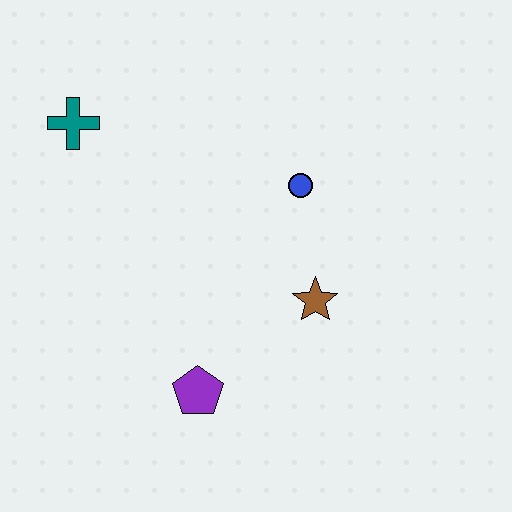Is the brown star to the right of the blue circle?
Yes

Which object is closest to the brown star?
The blue circle is closest to the brown star.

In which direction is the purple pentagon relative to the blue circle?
The purple pentagon is below the blue circle.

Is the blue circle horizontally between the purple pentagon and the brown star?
Yes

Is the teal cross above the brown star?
Yes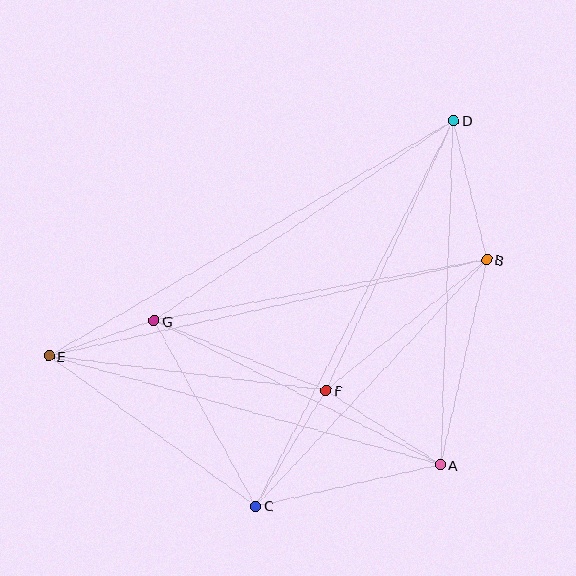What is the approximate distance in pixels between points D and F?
The distance between D and F is approximately 298 pixels.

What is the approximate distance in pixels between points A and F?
The distance between A and F is approximately 136 pixels.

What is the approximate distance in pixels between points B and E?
The distance between B and E is approximately 448 pixels.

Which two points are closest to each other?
Points E and G are closest to each other.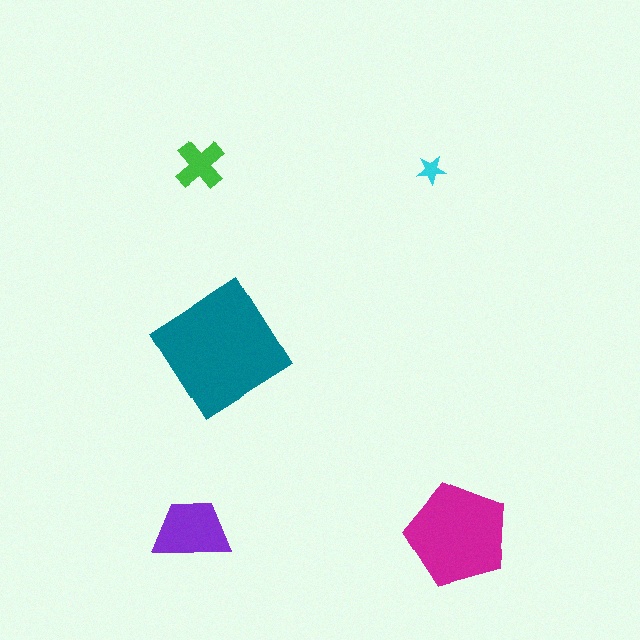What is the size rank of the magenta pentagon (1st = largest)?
2nd.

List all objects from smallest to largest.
The cyan star, the green cross, the purple trapezoid, the magenta pentagon, the teal diamond.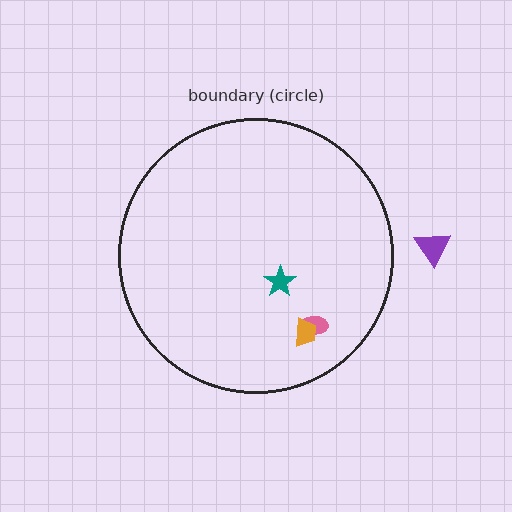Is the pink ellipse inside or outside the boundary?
Inside.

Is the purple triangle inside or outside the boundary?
Outside.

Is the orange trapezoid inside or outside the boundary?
Inside.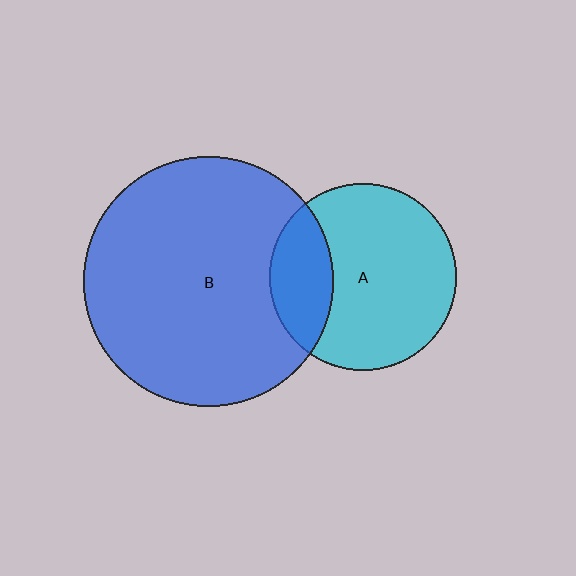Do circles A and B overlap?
Yes.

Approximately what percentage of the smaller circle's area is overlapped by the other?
Approximately 25%.